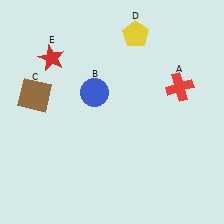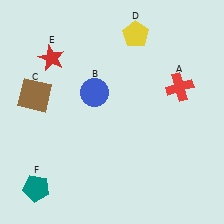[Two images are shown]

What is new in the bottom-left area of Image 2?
A teal pentagon (F) was added in the bottom-left area of Image 2.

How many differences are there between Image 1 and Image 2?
There is 1 difference between the two images.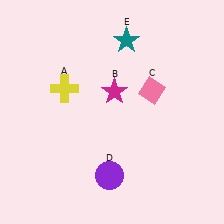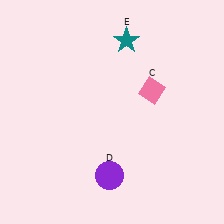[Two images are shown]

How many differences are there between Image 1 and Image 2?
There are 2 differences between the two images.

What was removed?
The magenta star (B), the yellow cross (A) were removed in Image 2.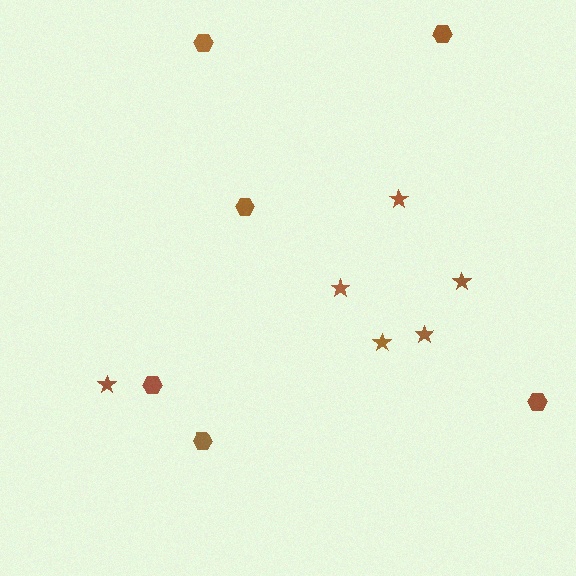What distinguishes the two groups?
There are 2 groups: one group of stars (6) and one group of hexagons (6).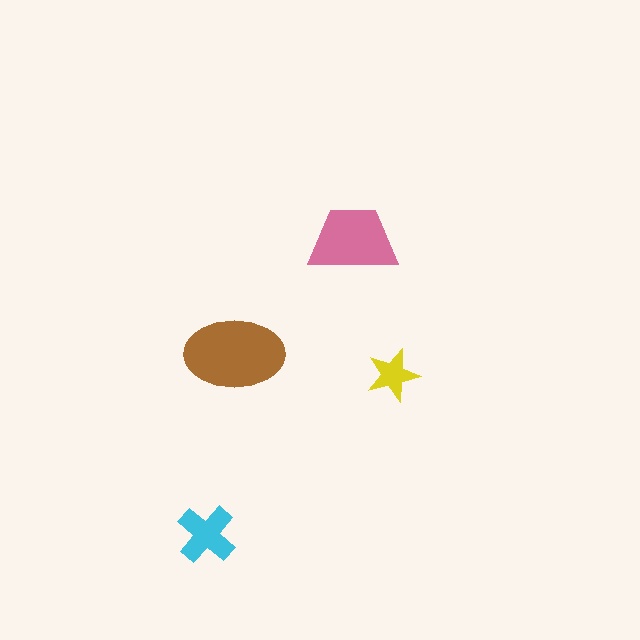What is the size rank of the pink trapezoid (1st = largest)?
2nd.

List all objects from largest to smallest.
The brown ellipse, the pink trapezoid, the cyan cross, the yellow star.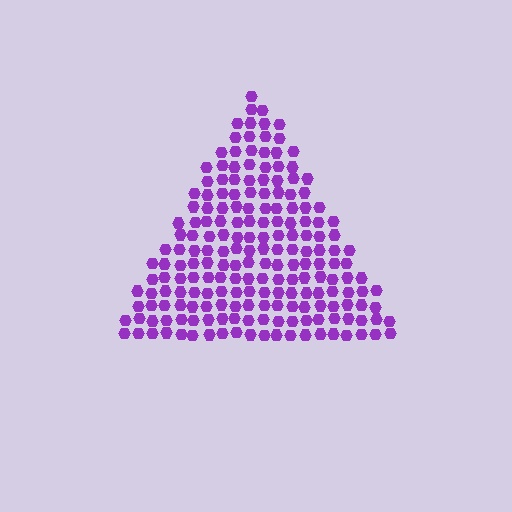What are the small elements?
The small elements are hexagons.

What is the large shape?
The large shape is a triangle.